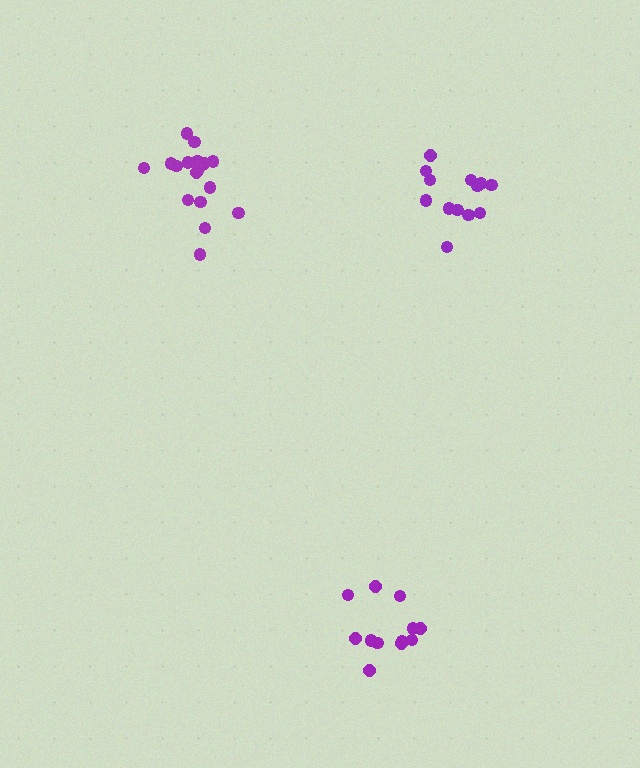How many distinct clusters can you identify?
There are 3 distinct clusters.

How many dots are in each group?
Group 1: 12 dots, Group 2: 17 dots, Group 3: 13 dots (42 total).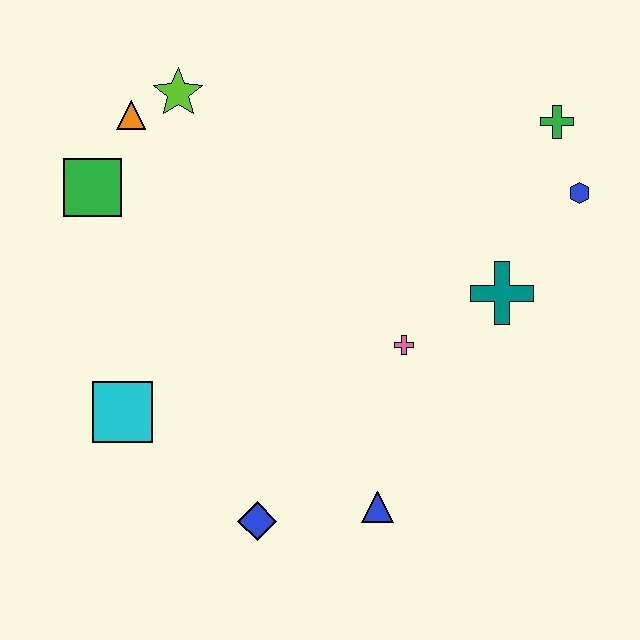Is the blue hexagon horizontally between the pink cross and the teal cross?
No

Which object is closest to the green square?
The orange triangle is closest to the green square.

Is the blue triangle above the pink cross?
No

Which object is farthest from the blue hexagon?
The cyan square is farthest from the blue hexagon.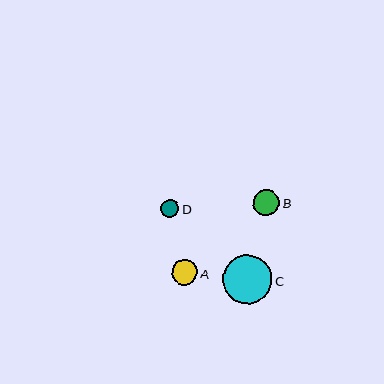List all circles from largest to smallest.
From largest to smallest: C, B, A, D.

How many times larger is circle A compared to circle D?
Circle A is approximately 1.4 times the size of circle D.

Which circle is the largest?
Circle C is the largest with a size of approximately 49 pixels.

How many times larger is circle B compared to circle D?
Circle B is approximately 1.4 times the size of circle D.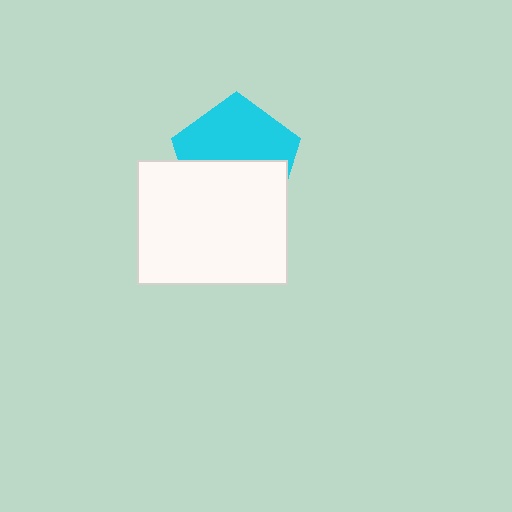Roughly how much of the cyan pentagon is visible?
About half of it is visible (roughly 51%).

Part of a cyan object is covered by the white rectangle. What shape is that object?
It is a pentagon.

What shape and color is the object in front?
The object in front is a white rectangle.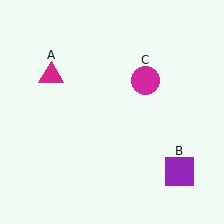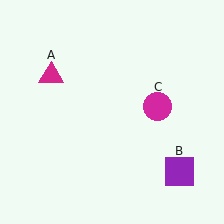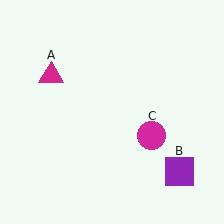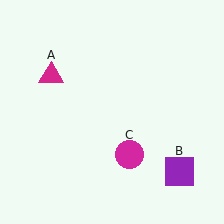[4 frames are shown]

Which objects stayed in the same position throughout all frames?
Magenta triangle (object A) and purple square (object B) remained stationary.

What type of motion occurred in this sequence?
The magenta circle (object C) rotated clockwise around the center of the scene.